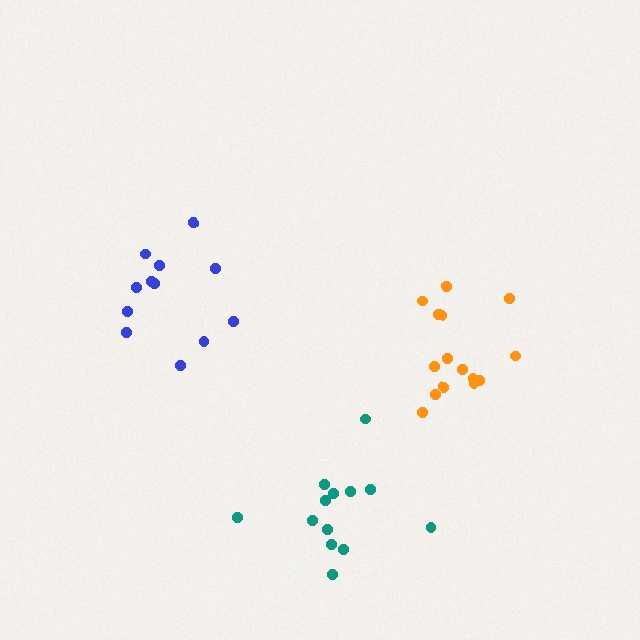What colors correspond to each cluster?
The clusters are colored: orange, blue, teal.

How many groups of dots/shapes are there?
There are 3 groups.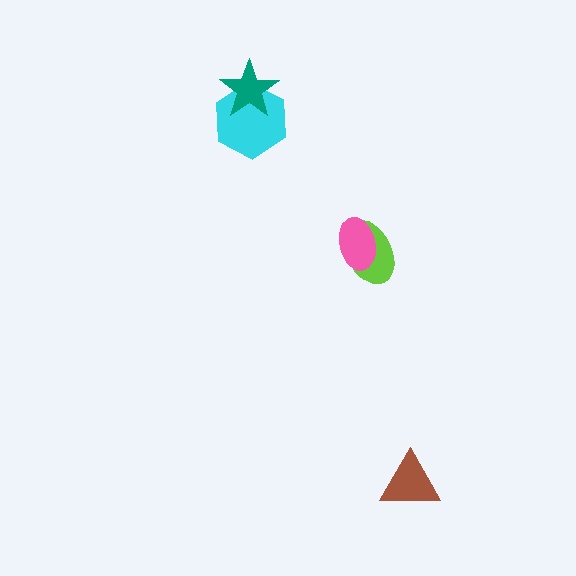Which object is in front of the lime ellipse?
The pink ellipse is in front of the lime ellipse.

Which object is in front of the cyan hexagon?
The teal star is in front of the cyan hexagon.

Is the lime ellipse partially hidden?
Yes, it is partially covered by another shape.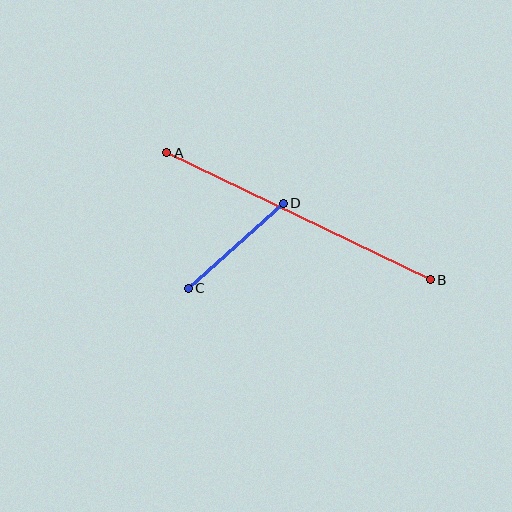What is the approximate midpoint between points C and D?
The midpoint is at approximately (236, 246) pixels.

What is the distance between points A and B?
The distance is approximately 293 pixels.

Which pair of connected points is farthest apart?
Points A and B are farthest apart.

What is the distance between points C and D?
The distance is approximately 128 pixels.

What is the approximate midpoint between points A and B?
The midpoint is at approximately (298, 216) pixels.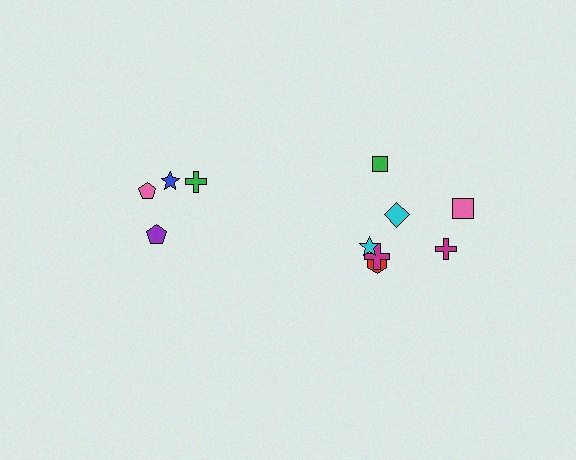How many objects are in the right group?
There are 7 objects.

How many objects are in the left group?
There are 4 objects.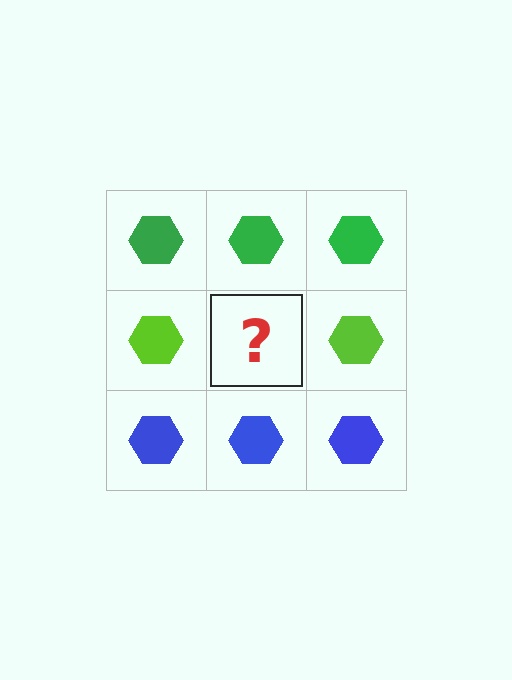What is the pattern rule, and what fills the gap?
The rule is that each row has a consistent color. The gap should be filled with a lime hexagon.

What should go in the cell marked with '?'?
The missing cell should contain a lime hexagon.